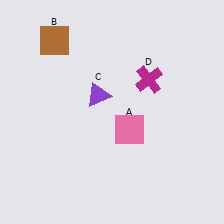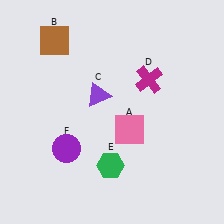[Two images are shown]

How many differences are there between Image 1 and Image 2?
There are 2 differences between the two images.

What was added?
A green hexagon (E), a purple circle (F) were added in Image 2.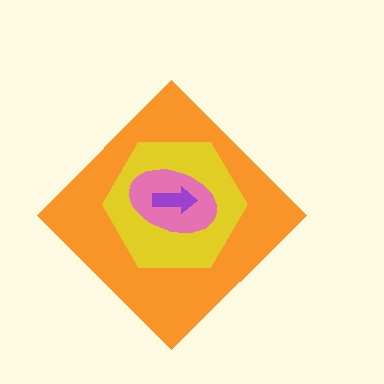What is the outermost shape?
The orange diamond.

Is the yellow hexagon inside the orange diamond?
Yes.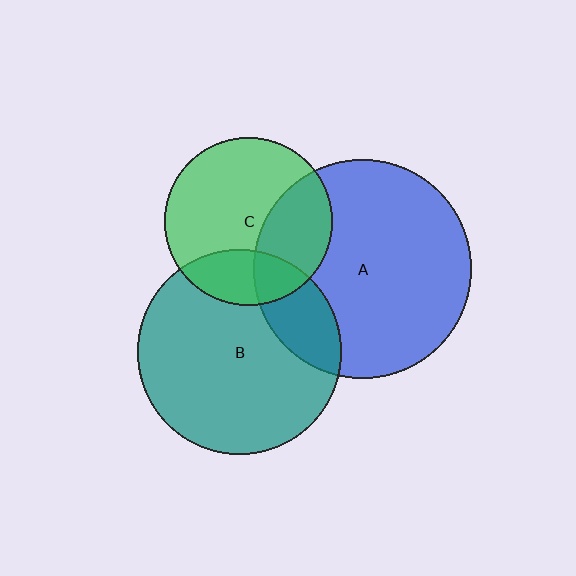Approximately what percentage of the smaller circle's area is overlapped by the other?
Approximately 20%.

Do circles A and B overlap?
Yes.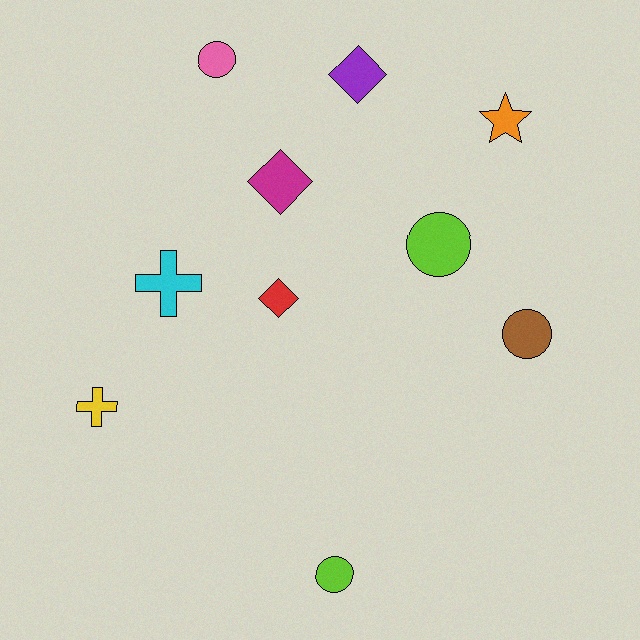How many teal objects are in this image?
There are no teal objects.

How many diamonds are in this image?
There are 3 diamonds.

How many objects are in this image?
There are 10 objects.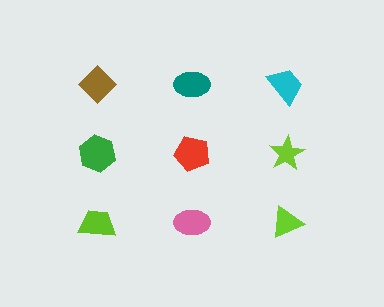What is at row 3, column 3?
A lime triangle.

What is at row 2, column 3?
A lime star.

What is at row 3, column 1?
A lime trapezoid.